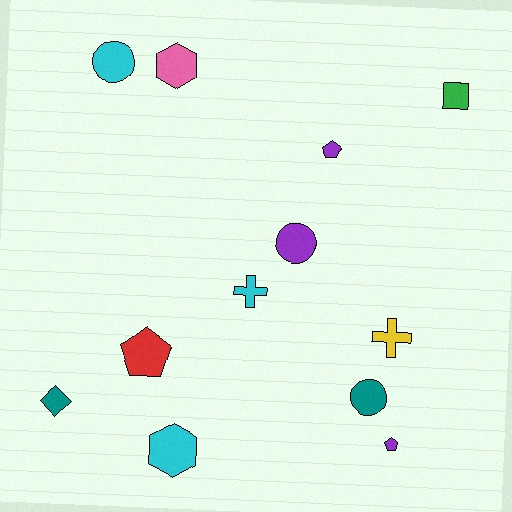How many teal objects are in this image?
There are 2 teal objects.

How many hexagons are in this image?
There are 2 hexagons.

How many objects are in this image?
There are 12 objects.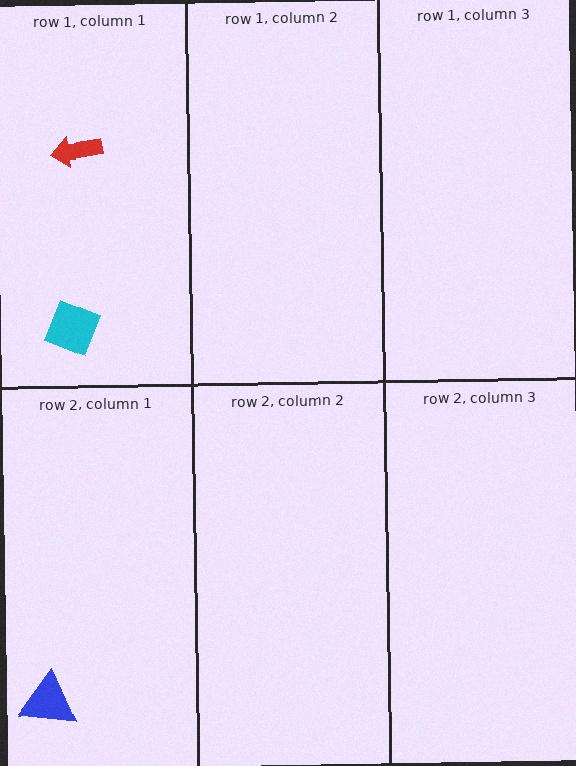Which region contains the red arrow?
The row 1, column 1 region.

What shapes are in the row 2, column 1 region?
The blue triangle.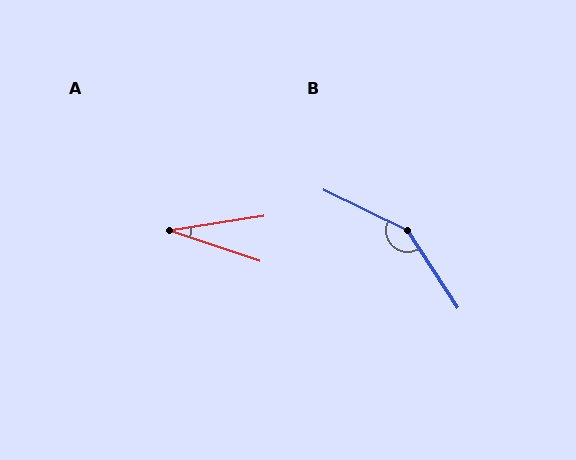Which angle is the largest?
B, at approximately 149 degrees.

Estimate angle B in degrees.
Approximately 149 degrees.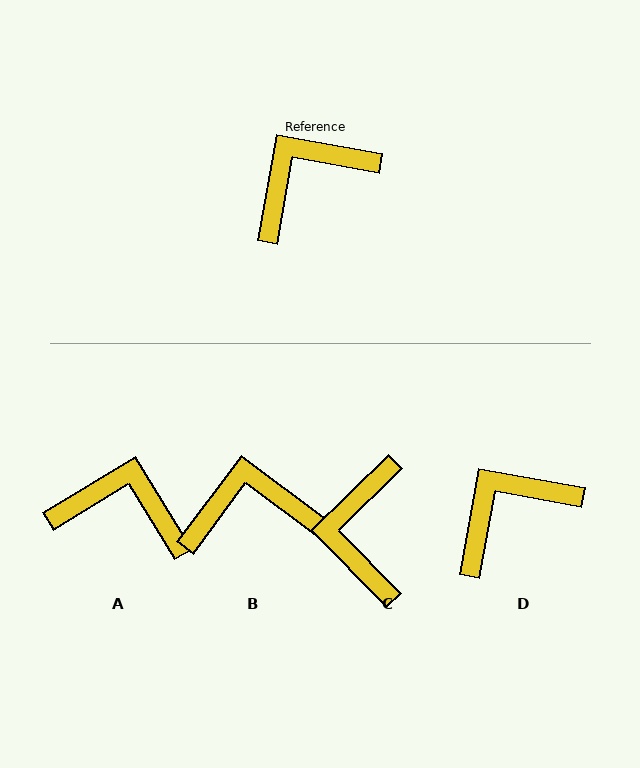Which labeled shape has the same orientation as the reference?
D.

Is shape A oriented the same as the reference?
No, it is off by about 49 degrees.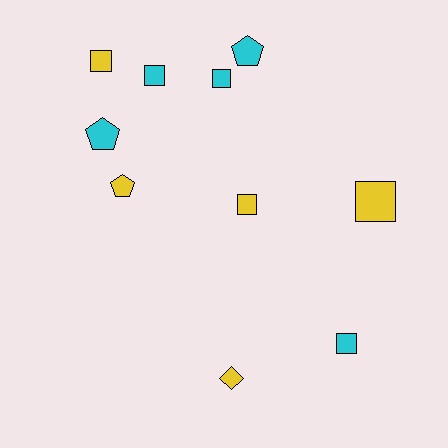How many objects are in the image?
There are 10 objects.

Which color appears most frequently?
Cyan, with 5 objects.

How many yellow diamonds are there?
There is 1 yellow diamond.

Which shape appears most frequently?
Square, with 6 objects.